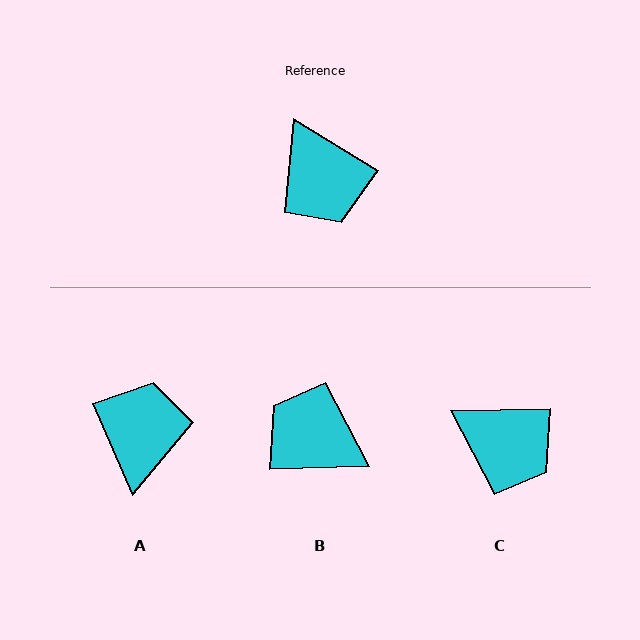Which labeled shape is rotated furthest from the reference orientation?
B, about 147 degrees away.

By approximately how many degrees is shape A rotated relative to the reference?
Approximately 145 degrees counter-clockwise.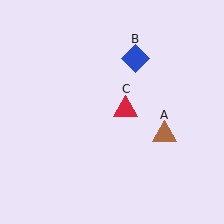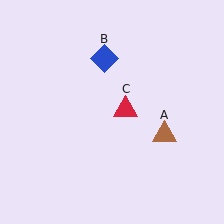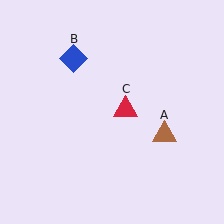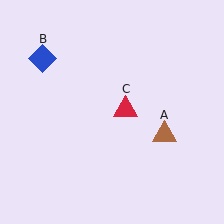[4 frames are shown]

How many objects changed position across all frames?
1 object changed position: blue diamond (object B).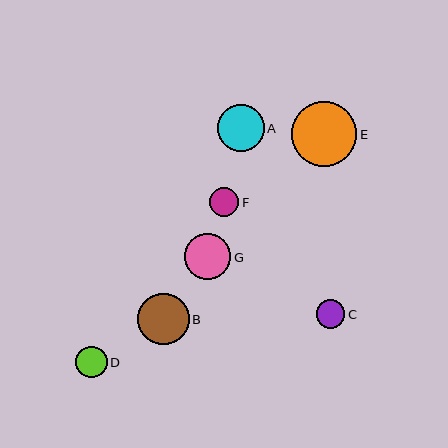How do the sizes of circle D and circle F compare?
Circle D and circle F are approximately the same size.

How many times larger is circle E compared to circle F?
Circle E is approximately 2.3 times the size of circle F.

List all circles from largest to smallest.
From largest to smallest: E, B, A, G, D, F, C.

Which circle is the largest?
Circle E is the largest with a size of approximately 66 pixels.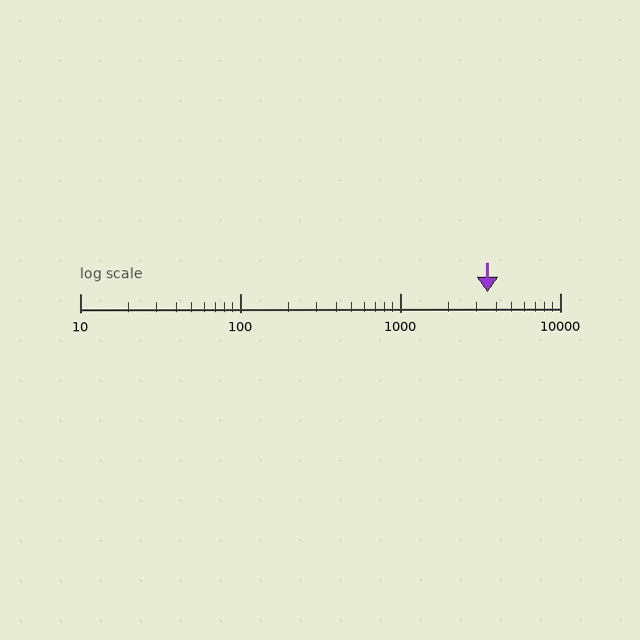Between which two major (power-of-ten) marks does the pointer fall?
The pointer is between 1000 and 10000.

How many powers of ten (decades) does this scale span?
The scale spans 3 decades, from 10 to 10000.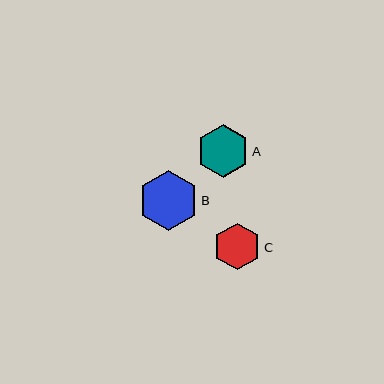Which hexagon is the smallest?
Hexagon C is the smallest with a size of approximately 47 pixels.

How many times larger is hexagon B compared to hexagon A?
Hexagon B is approximately 1.1 times the size of hexagon A.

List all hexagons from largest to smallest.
From largest to smallest: B, A, C.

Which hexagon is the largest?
Hexagon B is the largest with a size of approximately 60 pixels.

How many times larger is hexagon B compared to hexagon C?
Hexagon B is approximately 1.3 times the size of hexagon C.